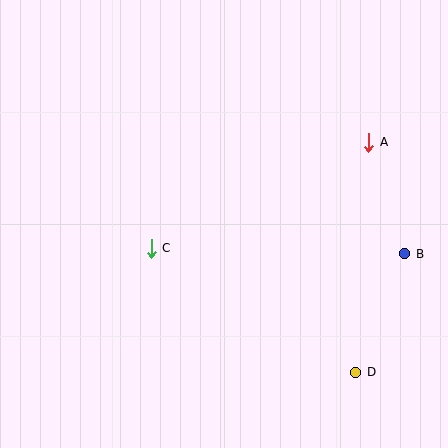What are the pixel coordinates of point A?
Point A is at (369, 142).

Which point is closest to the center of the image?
Point C at (151, 248) is closest to the center.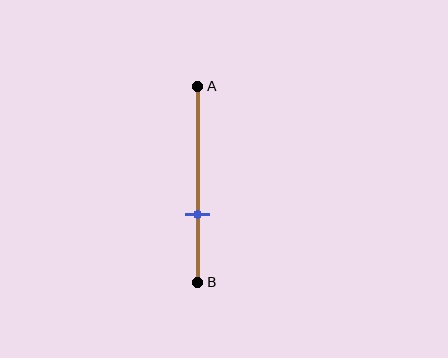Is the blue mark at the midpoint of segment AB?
No, the mark is at about 65% from A, not at the 50% midpoint.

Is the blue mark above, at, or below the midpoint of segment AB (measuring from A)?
The blue mark is below the midpoint of segment AB.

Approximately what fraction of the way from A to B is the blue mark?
The blue mark is approximately 65% of the way from A to B.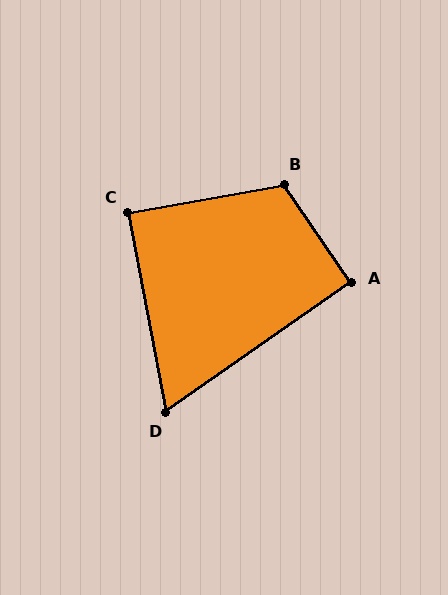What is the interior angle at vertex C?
Approximately 89 degrees (approximately right).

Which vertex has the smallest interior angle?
D, at approximately 66 degrees.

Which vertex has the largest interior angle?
B, at approximately 114 degrees.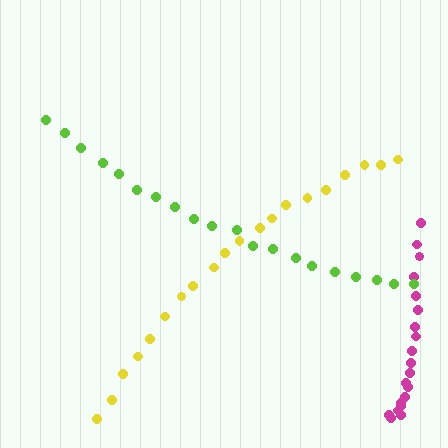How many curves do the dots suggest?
There are 3 distinct paths.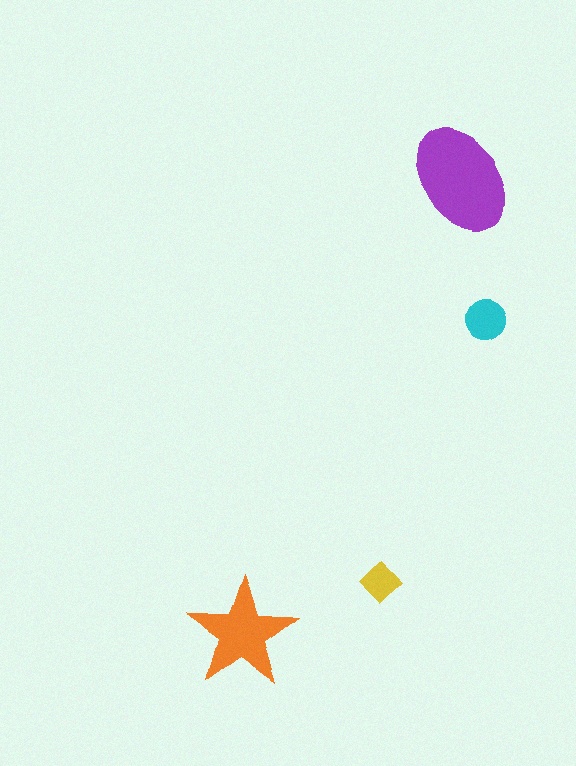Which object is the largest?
The purple ellipse.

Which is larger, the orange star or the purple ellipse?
The purple ellipse.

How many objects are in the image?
There are 4 objects in the image.